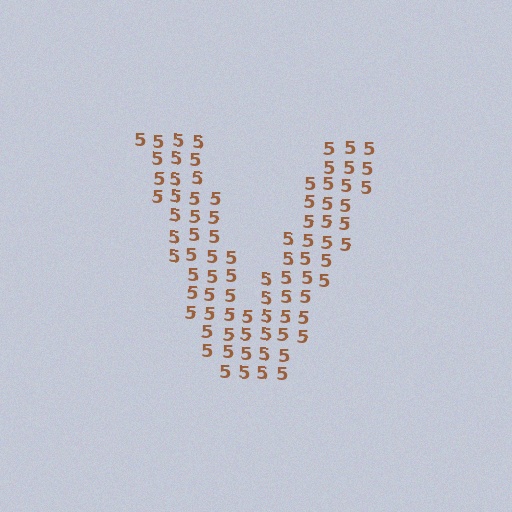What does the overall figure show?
The overall figure shows the letter V.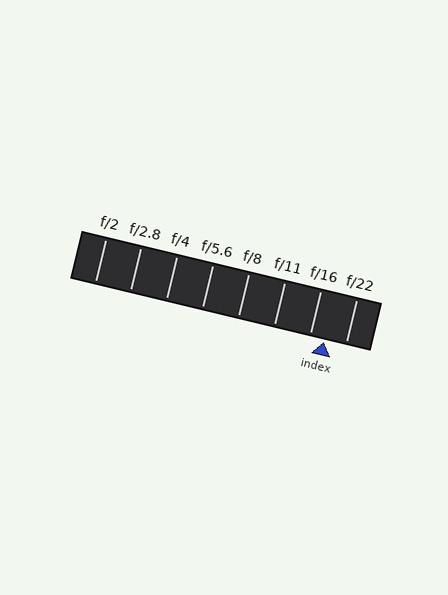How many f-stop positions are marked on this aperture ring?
There are 8 f-stop positions marked.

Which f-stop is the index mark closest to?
The index mark is closest to f/16.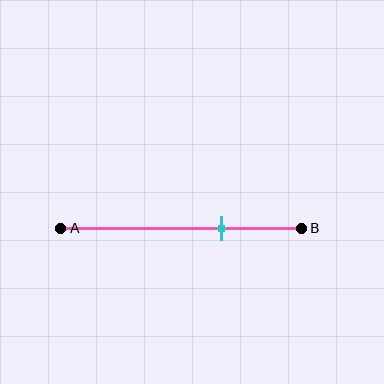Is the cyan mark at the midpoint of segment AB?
No, the mark is at about 65% from A, not at the 50% midpoint.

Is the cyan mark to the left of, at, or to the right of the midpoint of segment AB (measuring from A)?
The cyan mark is to the right of the midpoint of segment AB.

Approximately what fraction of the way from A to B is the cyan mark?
The cyan mark is approximately 65% of the way from A to B.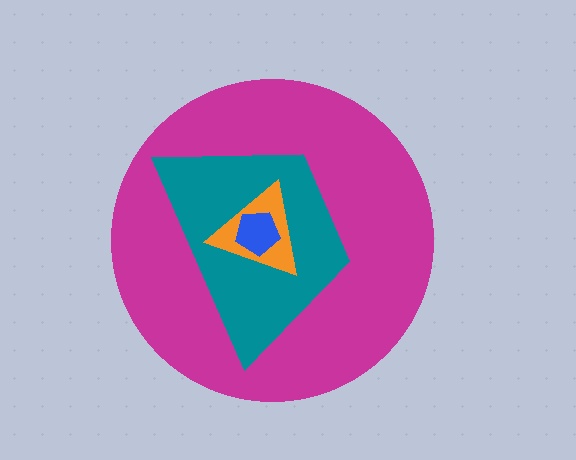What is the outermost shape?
The magenta circle.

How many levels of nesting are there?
4.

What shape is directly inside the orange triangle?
The blue pentagon.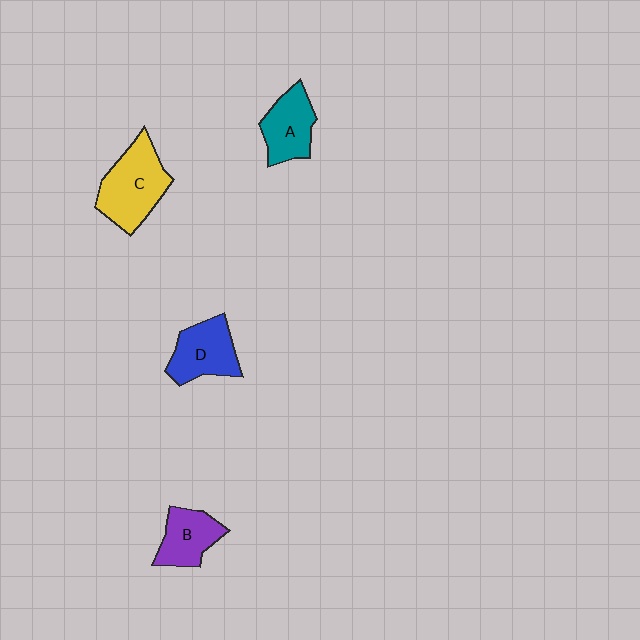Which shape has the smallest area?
Shape B (purple).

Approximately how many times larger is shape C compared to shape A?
Approximately 1.4 times.